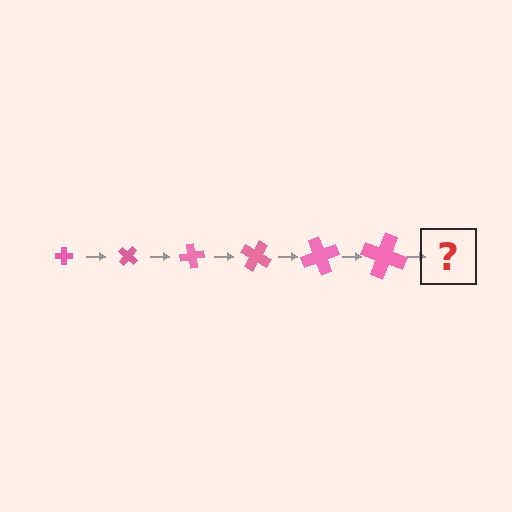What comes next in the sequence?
The next element should be a cross, larger than the previous one and rotated 240 degrees from the start.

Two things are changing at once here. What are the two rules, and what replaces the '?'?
The two rules are that the cross grows larger each step and it rotates 40 degrees each step. The '?' should be a cross, larger than the previous one and rotated 240 degrees from the start.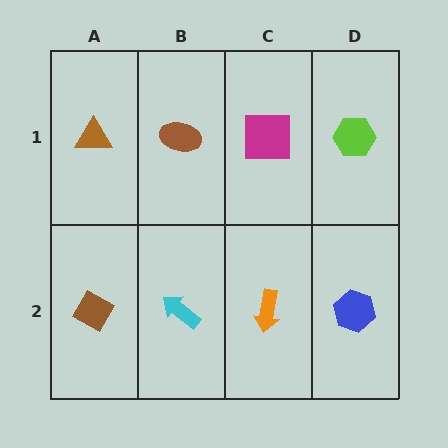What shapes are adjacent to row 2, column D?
A lime hexagon (row 1, column D), an orange arrow (row 2, column C).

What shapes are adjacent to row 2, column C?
A magenta square (row 1, column C), a cyan arrow (row 2, column B), a blue hexagon (row 2, column D).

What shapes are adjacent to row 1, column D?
A blue hexagon (row 2, column D), a magenta square (row 1, column C).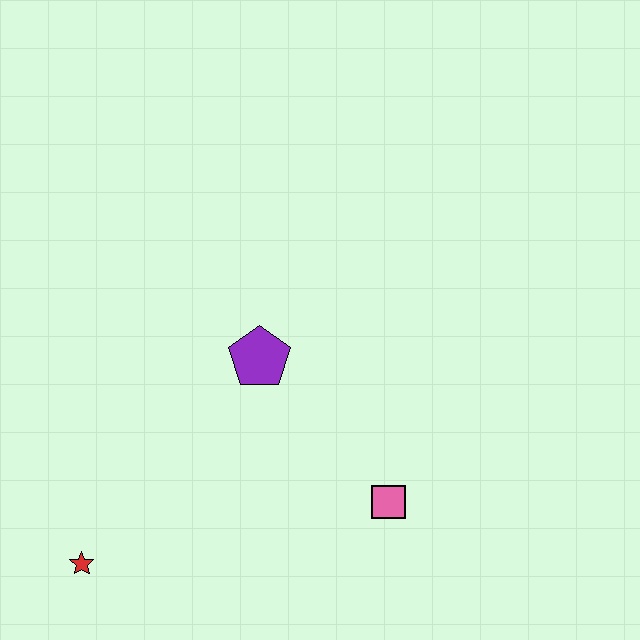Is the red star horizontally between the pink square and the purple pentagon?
No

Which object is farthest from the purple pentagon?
The red star is farthest from the purple pentagon.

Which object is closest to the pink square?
The purple pentagon is closest to the pink square.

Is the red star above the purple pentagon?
No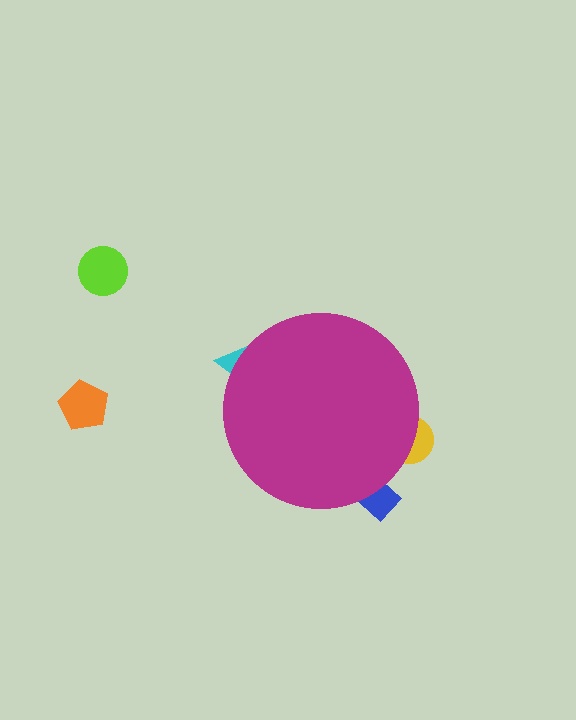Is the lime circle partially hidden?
No, the lime circle is fully visible.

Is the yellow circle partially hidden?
Yes, the yellow circle is partially hidden behind the magenta circle.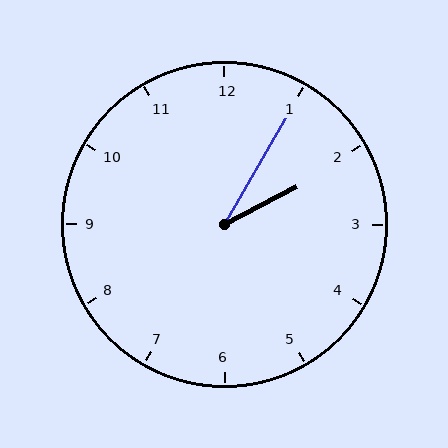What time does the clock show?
2:05.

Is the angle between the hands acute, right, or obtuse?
It is acute.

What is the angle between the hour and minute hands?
Approximately 32 degrees.